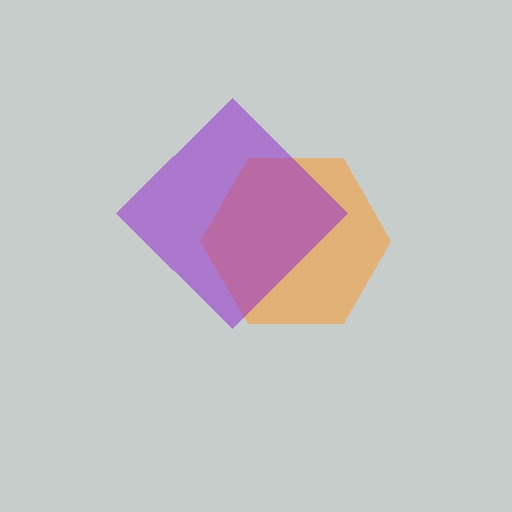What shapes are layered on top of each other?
The layered shapes are: an orange hexagon, a purple diamond.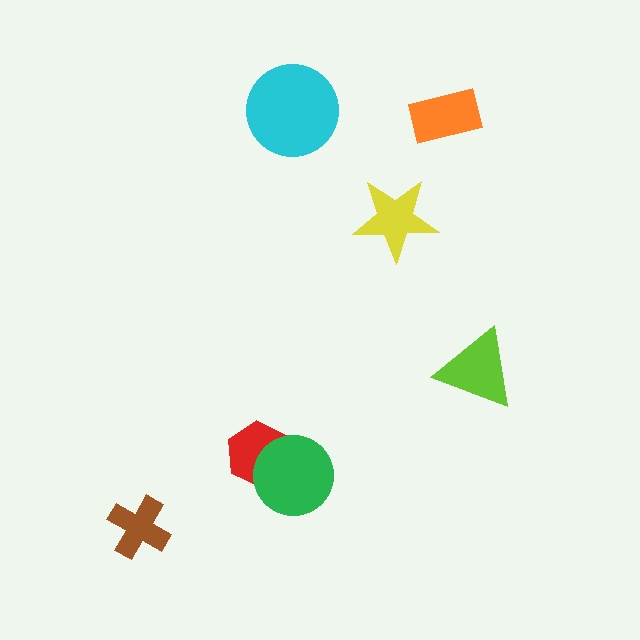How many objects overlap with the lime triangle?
0 objects overlap with the lime triangle.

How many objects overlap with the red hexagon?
1 object overlaps with the red hexagon.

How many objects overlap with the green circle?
1 object overlaps with the green circle.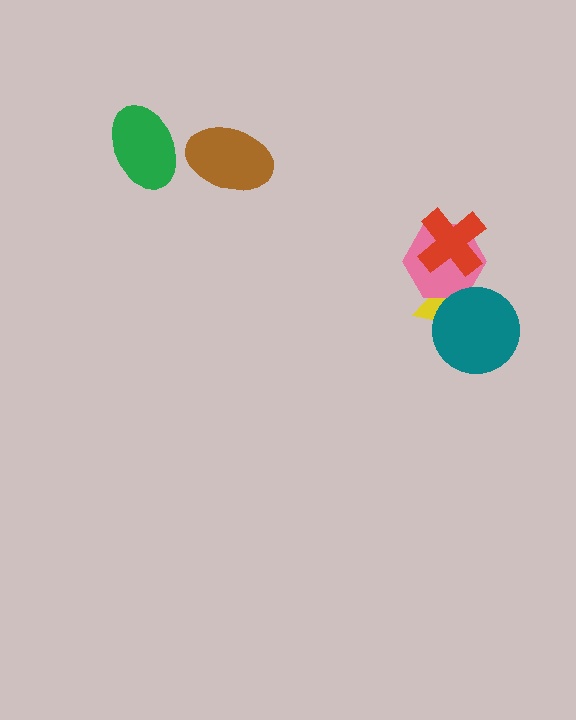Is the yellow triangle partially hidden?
Yes, it is partially covered by another shape.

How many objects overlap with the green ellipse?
0 objects overlap with the green ellipse.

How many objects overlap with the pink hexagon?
3 objects overlap with the pink hexagon.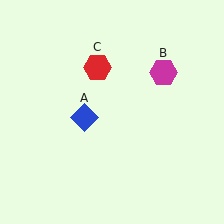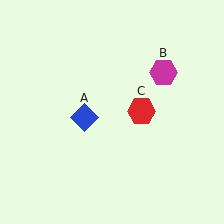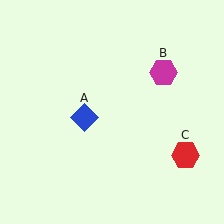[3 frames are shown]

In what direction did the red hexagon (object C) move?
The red hexagon (object C) moved down and to the right.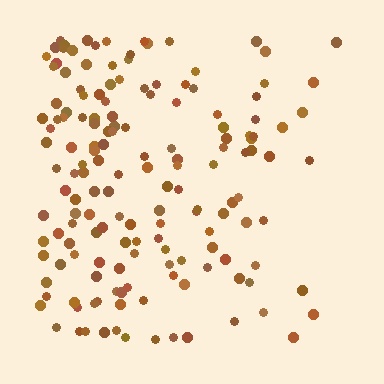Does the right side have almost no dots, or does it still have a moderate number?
Still a moderate number, just noticeably fewer than the left.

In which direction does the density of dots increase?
From right to left, with the left side densest.